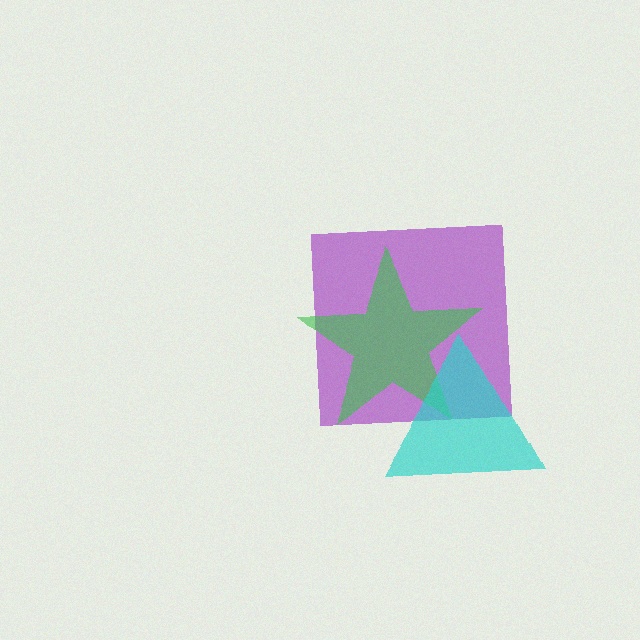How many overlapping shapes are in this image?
There are 3 overlapping shapes in the image.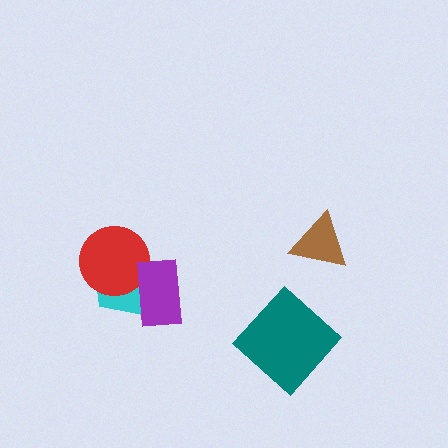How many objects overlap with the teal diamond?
0 objects overlap with the teal diamond.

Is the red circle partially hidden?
Yes, it is partially covered by another shape.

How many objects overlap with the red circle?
2 objects overlap with the red circle.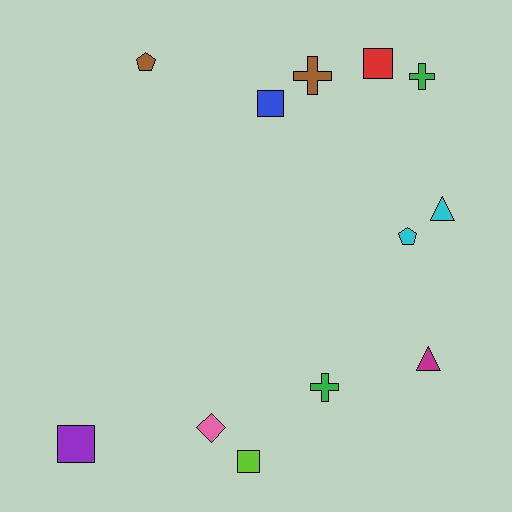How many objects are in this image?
There are 12 objects.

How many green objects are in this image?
There are 2 green objects.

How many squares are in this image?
There are 4 squares.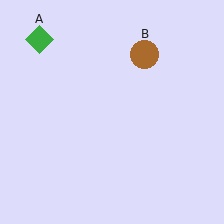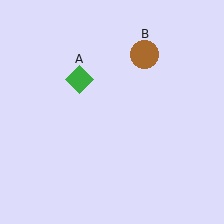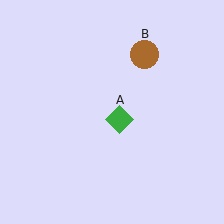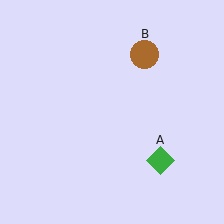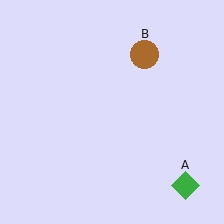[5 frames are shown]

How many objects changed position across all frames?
1 object changed position: green diamond (object A).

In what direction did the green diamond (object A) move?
The green diamond (object A) moved down and to the right.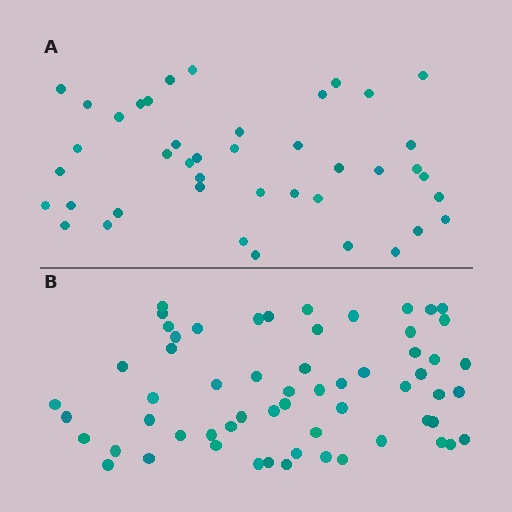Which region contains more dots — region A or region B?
Region B (the bottom region) has more dots.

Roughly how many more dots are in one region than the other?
Region B has approximately 20 more dots than region A.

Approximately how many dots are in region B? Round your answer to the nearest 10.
About 60 dots.